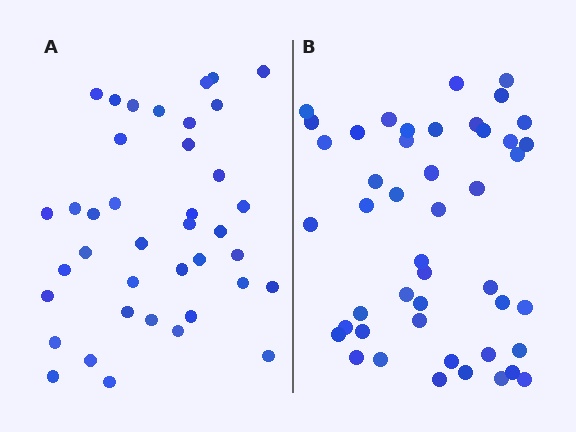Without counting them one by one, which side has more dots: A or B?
Region B (the right region) has more dots.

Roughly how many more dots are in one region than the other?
Region B has roughly 8 or so more dots than region A.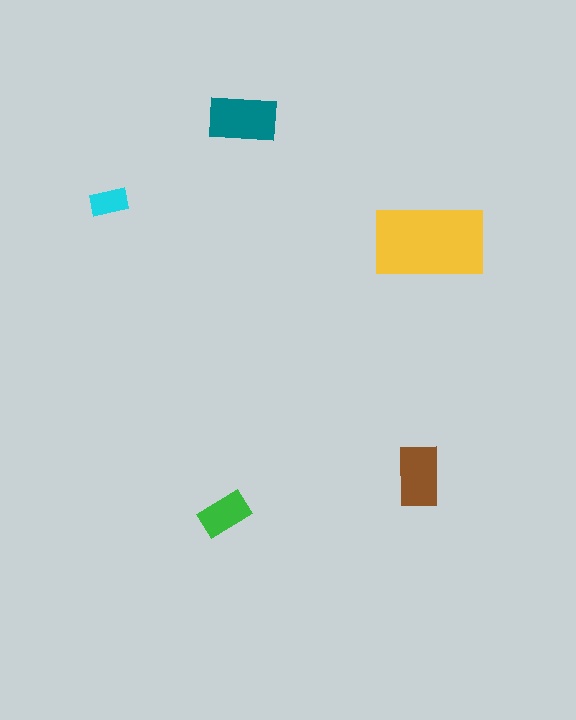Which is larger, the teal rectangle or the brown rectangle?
The teal one.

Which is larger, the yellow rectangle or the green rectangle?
The yellow one.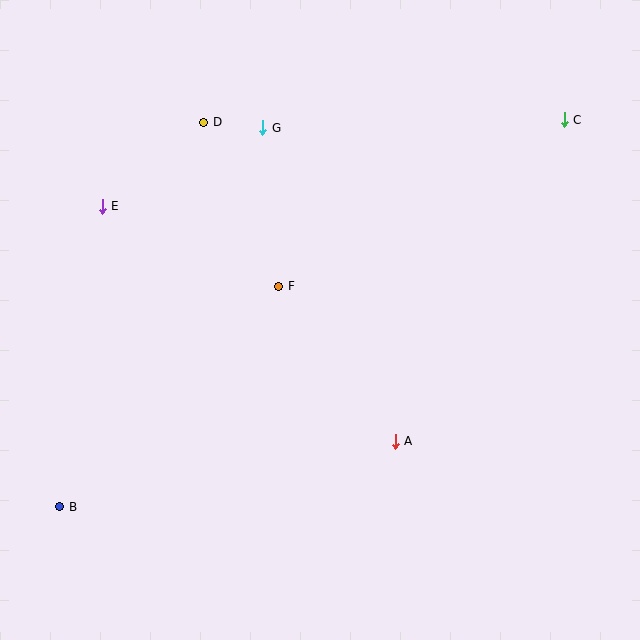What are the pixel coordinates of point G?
Point G is at (263, 128).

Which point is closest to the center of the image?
Point F at (279, 286) is closest to the center.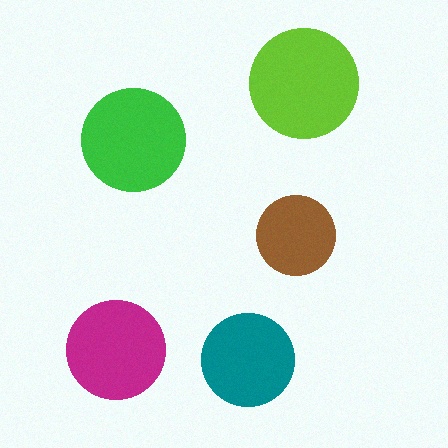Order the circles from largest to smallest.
the lime one, the green one, the magenta one, the teal one, the brown one.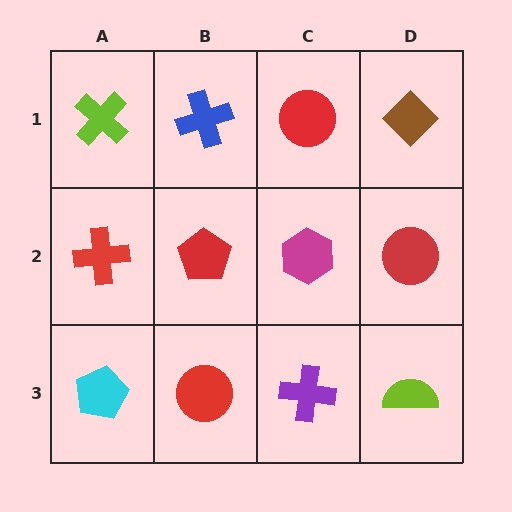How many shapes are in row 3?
4 shapes.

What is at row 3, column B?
A red circle.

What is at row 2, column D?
A red circle.